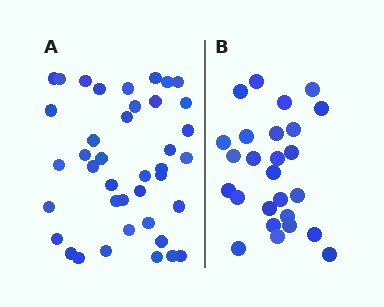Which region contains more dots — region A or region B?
Region A (the left region) has more dots.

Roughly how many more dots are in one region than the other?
Region A has approximately 15 more dots than region B.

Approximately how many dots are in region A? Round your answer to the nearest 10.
About 40 dots.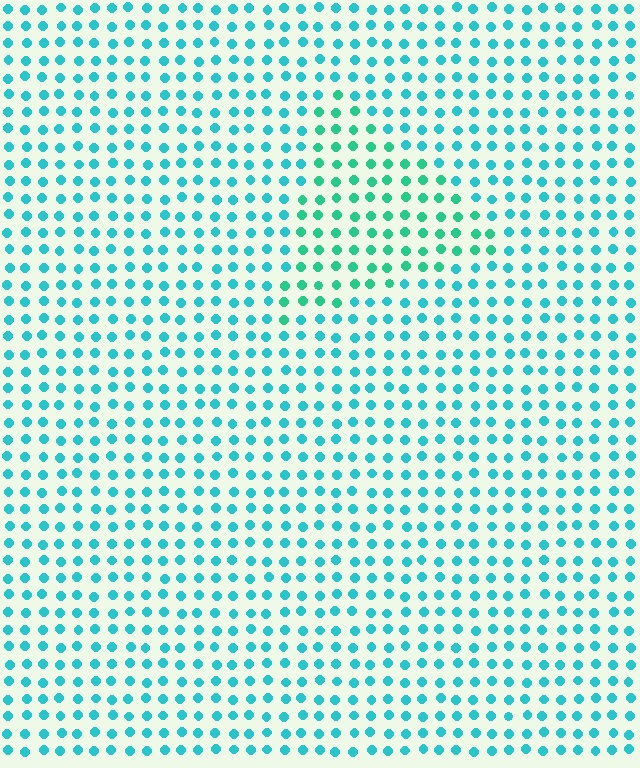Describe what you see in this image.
The image is filled with small cyan elements in a uniform arrangement. A triangle-shaped region is visible where the elements are tinted to a slightly different hue, forming a subtle color boundary.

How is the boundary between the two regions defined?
The boundary is defined purely by a slight shift in hue (about 26 degrees). Spacing, size, and orientation are identical on both sides.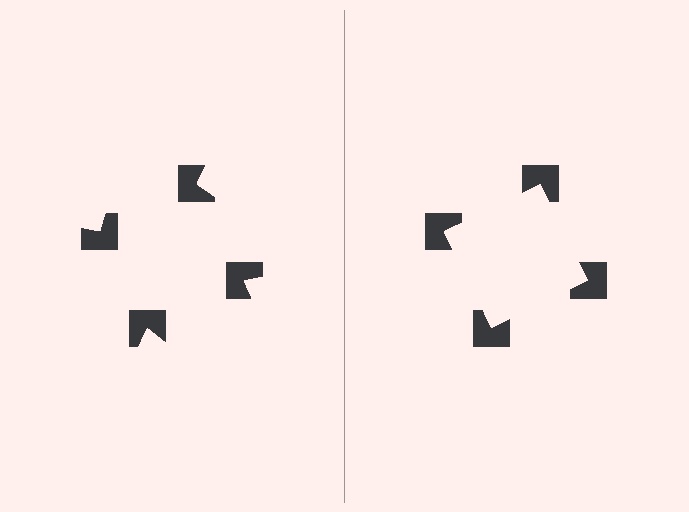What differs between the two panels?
The notched squares are positioned identically on both sides; only the wedge orientations differ. On the right they align to a square; on the left they are misaligned.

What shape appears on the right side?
An illusory square.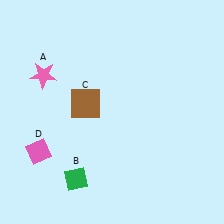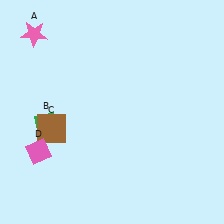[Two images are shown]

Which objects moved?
The objects that moved are: the pink star (A), the green diamond (B), the brown square (C).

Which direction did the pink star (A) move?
The pink star (A) moved up.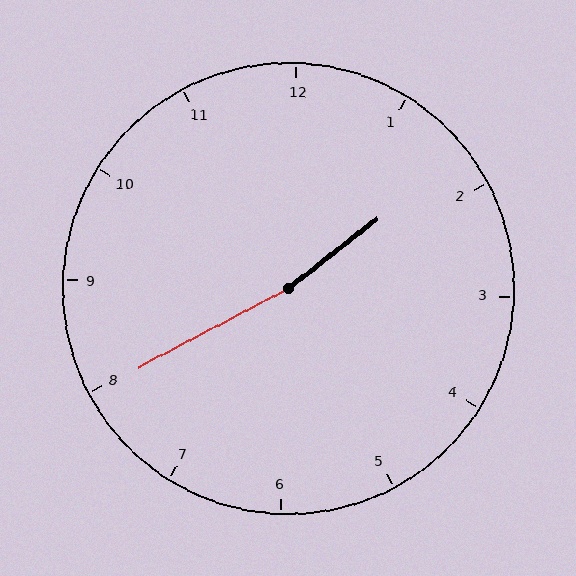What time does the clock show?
1:40.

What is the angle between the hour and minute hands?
Approximately 170 degrees.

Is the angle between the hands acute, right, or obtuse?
It is obtuse.